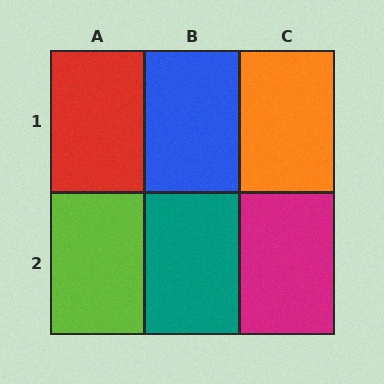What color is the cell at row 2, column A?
Lime.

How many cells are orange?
1 cell is orange.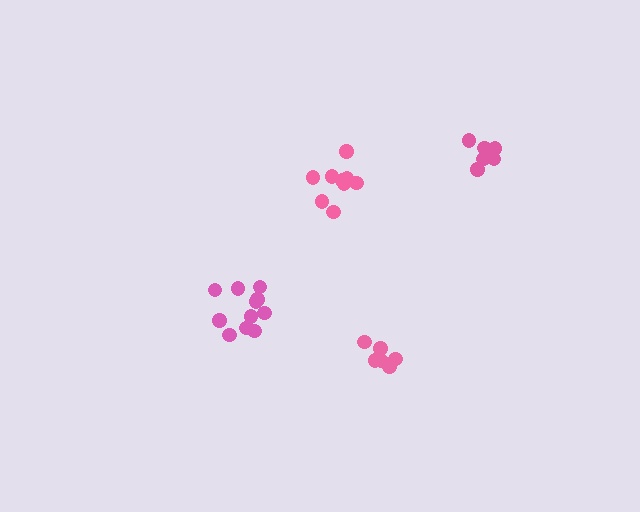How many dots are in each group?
Group 1: 6 dots, Group 2: 7 dots, Group 3: 11 dots, Group 4: 9 dots (33 total).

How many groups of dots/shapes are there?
There are 4 groups.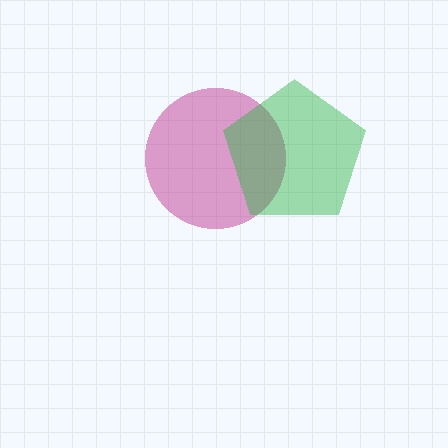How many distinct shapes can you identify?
There are 2 distinct shapes: a magenta circle, a green pentagon.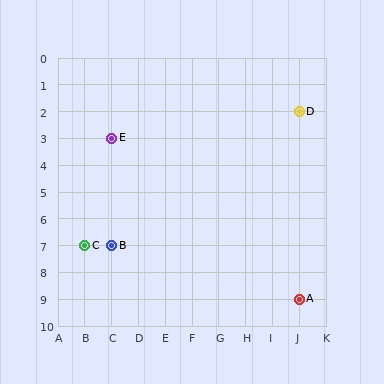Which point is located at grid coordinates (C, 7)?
Point B is at (C, 7).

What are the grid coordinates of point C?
Point C is at grid coordinates (B, 7).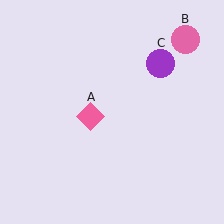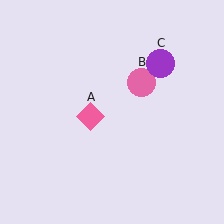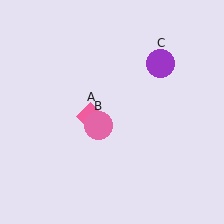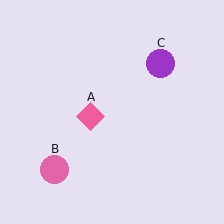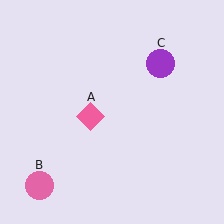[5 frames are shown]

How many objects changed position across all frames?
1 object changed position: pink circle (object B).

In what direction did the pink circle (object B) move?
The pink circle (object B) moved down and to the left.